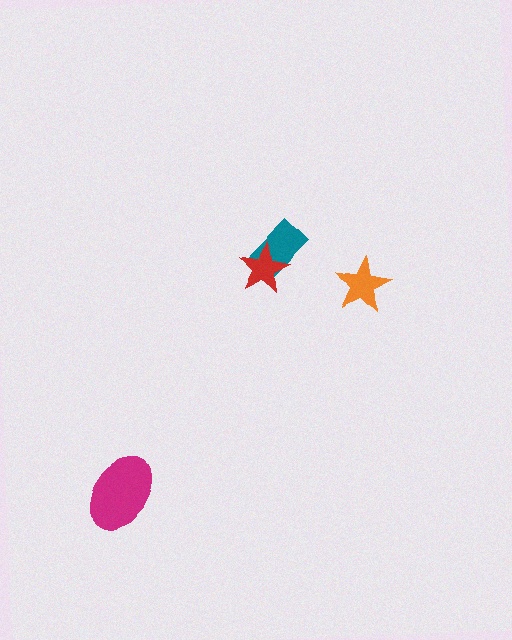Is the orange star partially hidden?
No, no other shape covers it.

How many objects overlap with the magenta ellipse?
0 objects overlap with the magenta ellipse.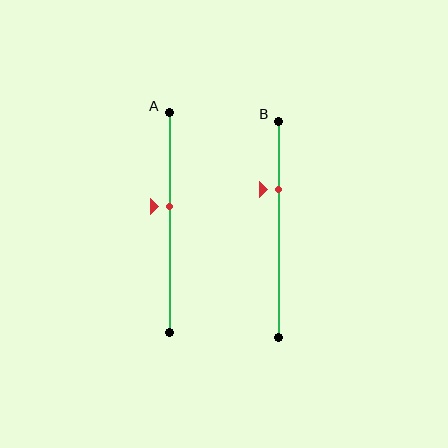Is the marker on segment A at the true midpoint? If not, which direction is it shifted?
No, the marker on segment A is shifted upward by about 7% of the segment length.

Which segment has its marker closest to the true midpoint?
Segment A has its marker closest to the true midpoint.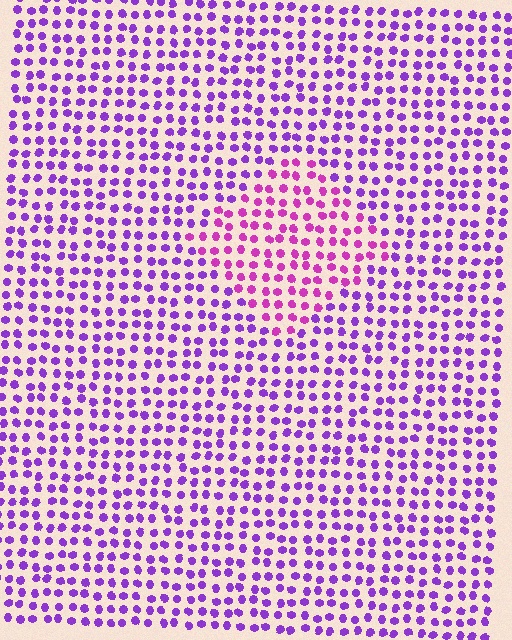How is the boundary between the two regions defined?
The boundary is defined purely by a slight shift in hue (about 34 degrees). Spacing, size, and orientation are identical on both sides.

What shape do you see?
I see a diamond.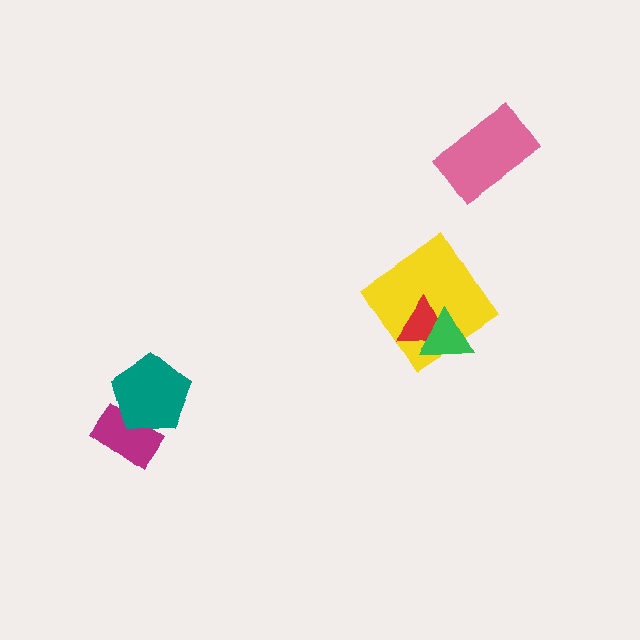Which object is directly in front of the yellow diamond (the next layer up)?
The red triangle is directly in front of the yellow diamond.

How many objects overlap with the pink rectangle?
0 objects overlap with the pink rectangle.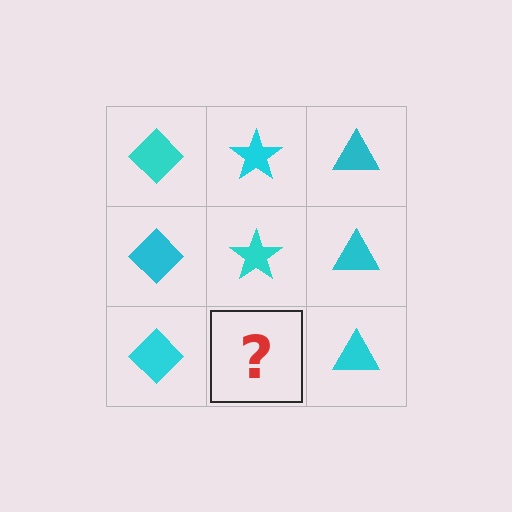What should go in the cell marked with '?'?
The missing cell should contain a cyan star.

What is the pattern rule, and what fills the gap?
The rule is that each column has a consistent shape. The gap should be filled with a cyan star.